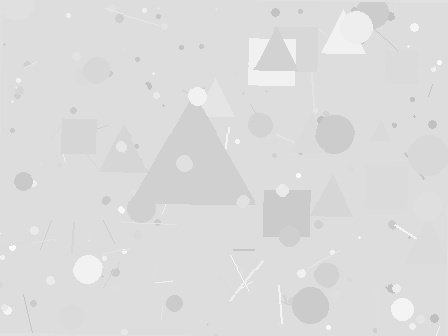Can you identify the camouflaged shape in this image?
The camouflaged shape is a triangle.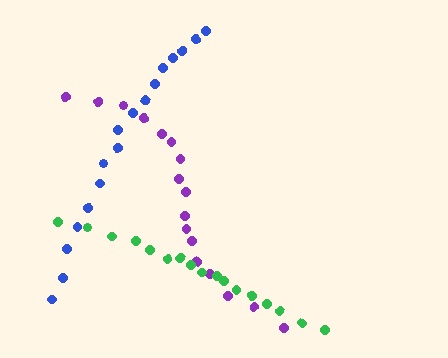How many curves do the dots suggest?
There are 3 distinct paths.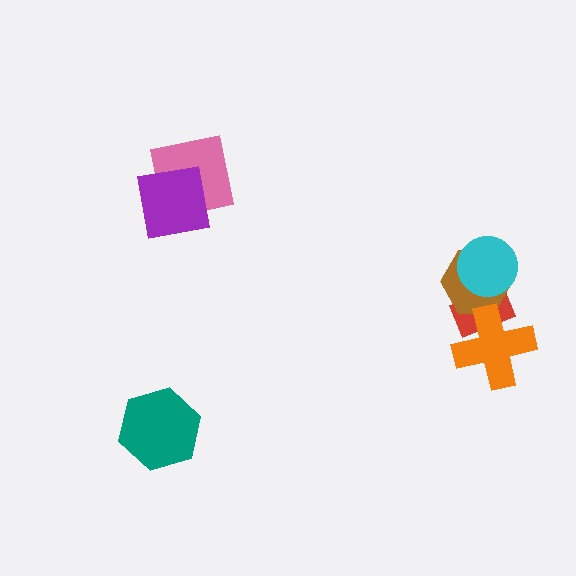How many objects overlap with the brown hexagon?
3 objects overlap with the brown hexagon.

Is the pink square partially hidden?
Yes, it is partially covered by another shape.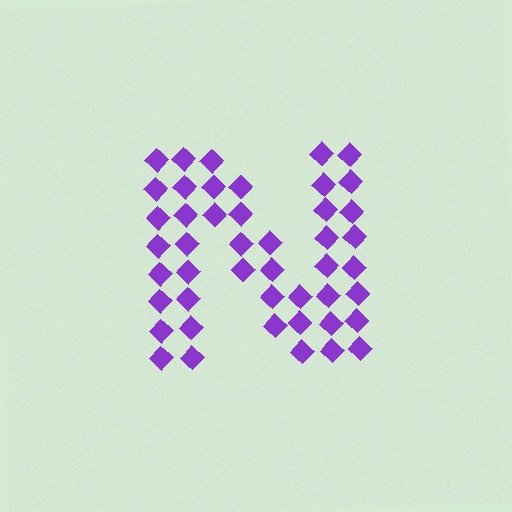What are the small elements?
The small elements are diamonds.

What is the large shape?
The large shape is the letter N.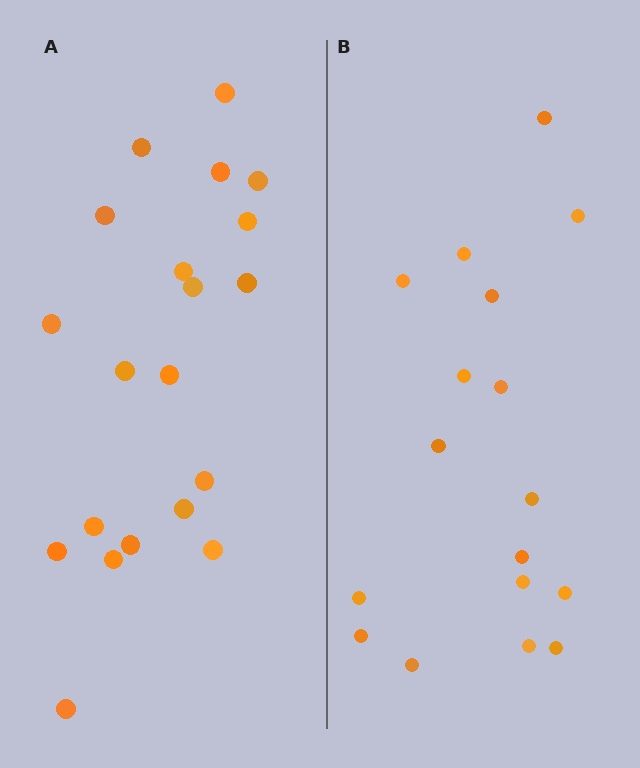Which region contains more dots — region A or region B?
Region A (the left region) has more dots.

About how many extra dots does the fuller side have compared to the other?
Region A has just a few more — roughly 2 or 3 more dots than region B.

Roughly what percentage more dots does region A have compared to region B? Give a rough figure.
About 20% more.